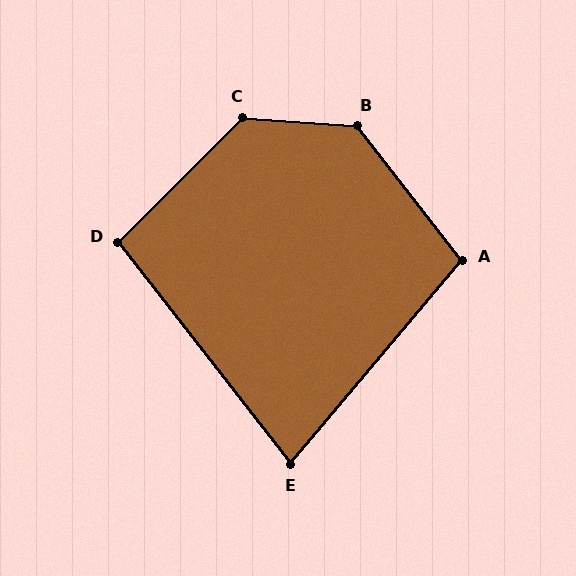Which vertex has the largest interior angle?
B, at approximately 132 degrees.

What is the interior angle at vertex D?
Approximately 97 degrees (obtuse).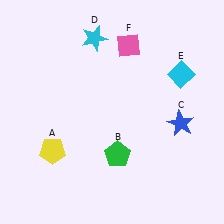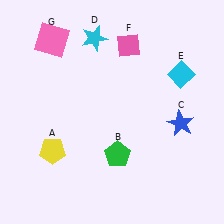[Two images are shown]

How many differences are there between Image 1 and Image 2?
There is 1 difference between the two images.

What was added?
A pink square (G) was added in Image 2.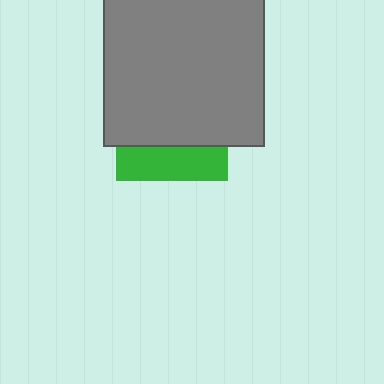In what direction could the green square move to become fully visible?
The green square could move down. That would shift it out from behind the gray square entirely.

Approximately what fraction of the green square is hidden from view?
Roughly 70% of the green square is hidden behind the gray square.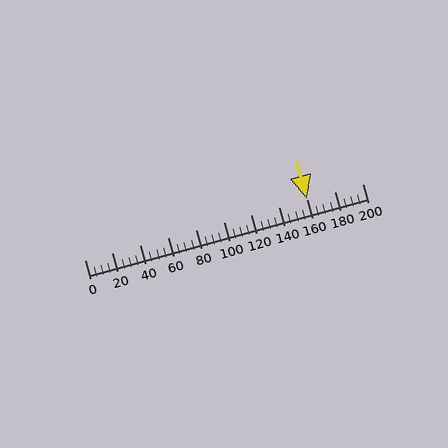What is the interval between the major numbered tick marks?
The major tick marks are spaced 20 units apart.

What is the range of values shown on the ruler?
The ruler shows values from 0 to 200.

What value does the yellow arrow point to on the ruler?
The yellow arrow points to approximately 160.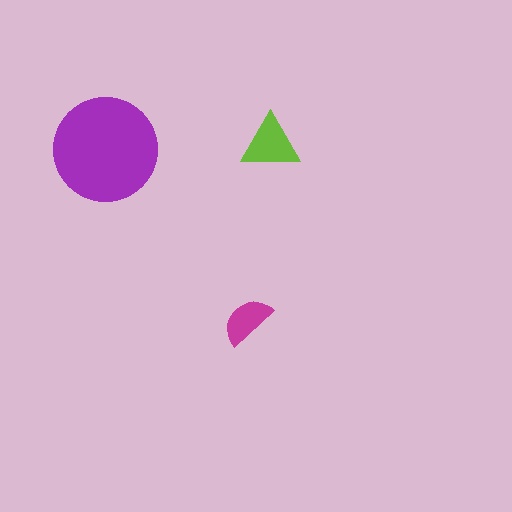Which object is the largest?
The purple circle.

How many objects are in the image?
There are 3 objects in the image.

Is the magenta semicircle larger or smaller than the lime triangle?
Smaller.